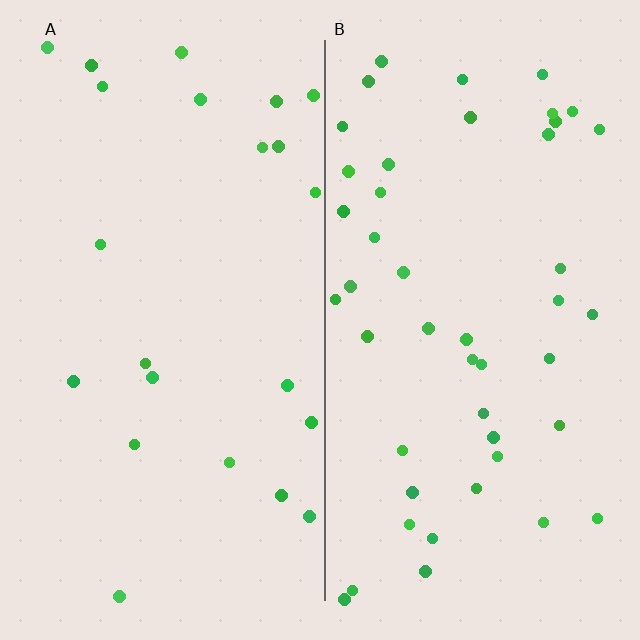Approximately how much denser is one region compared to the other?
Approximately 2.1× — region B over region A.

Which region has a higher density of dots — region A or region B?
B (the right).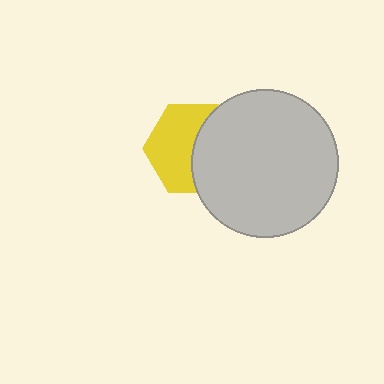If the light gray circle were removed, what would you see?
You would see the complete yellow hexagon.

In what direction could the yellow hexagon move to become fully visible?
The yellow hexagon could move left. That would shift it out from behind the light gray circle entirely.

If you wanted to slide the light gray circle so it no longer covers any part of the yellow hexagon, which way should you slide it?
Slide it right — that is the most direct way to separate the two shapes.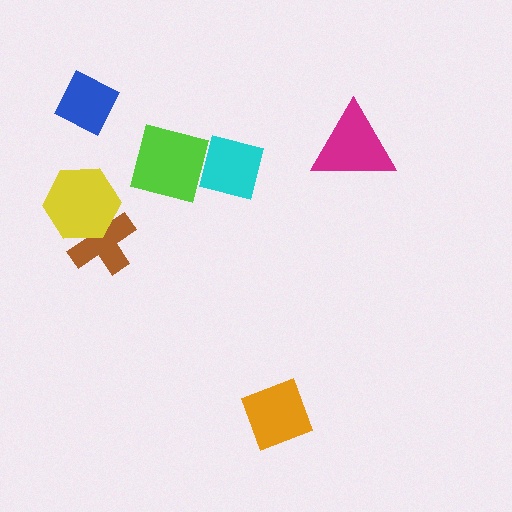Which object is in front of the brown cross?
The yellow hexagon is in front of the brown cross.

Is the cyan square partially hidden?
No, no other shape covers it.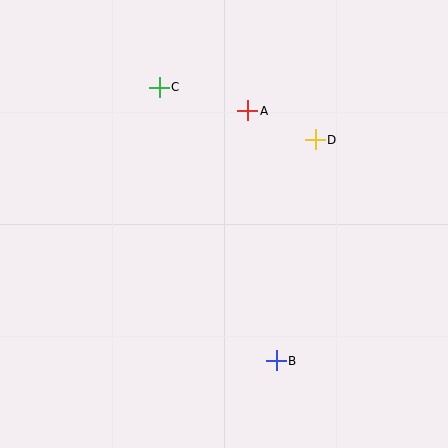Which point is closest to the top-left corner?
Point C is closest to the top-left corner.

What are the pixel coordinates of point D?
Point D is at (315, 140).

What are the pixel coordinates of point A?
Point A is at (248, 111).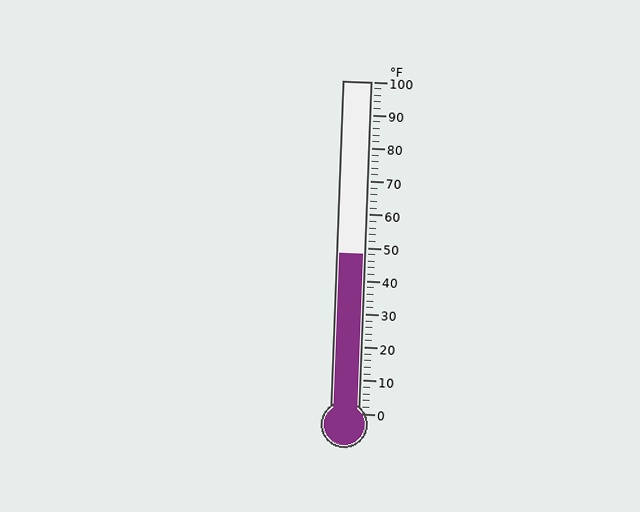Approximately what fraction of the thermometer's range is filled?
The thermometer is filled to approximately 50% of its range.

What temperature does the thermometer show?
The thermometer shows approximately 48°F.